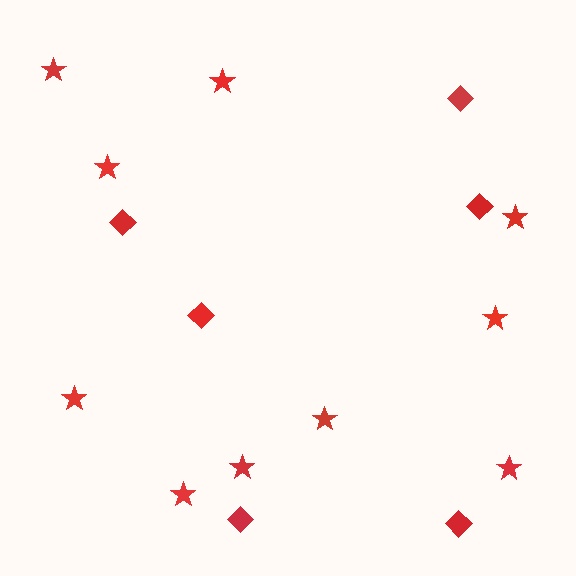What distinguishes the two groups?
There are 2 groups: one group of stars (10) and one group of diamonds (6).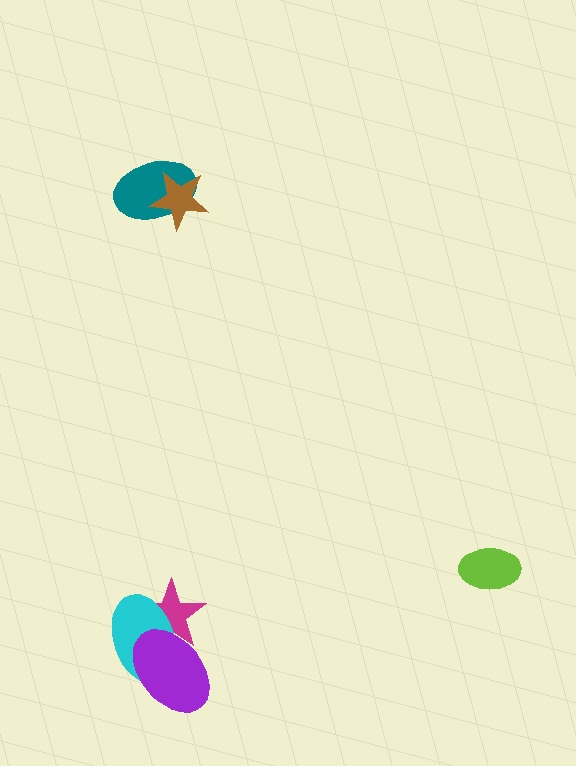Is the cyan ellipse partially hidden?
Yes, it is partially covered by another shape.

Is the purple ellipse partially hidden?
No, no other shape covers it.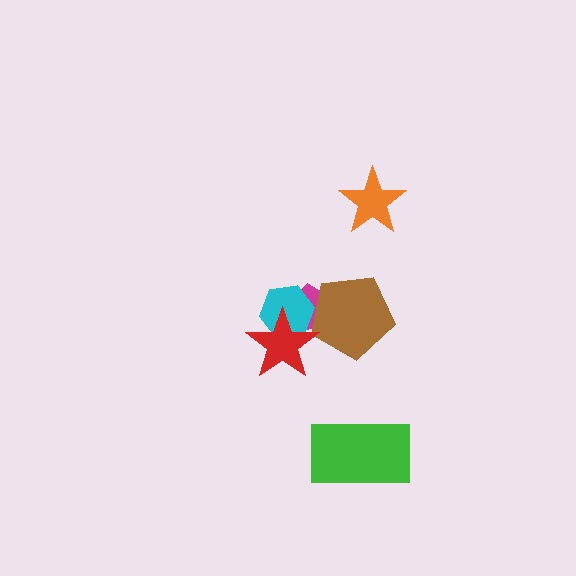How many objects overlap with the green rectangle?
0 objects overlap with the green rectangle.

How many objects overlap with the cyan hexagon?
3 objects overlap with the cyan hexagon.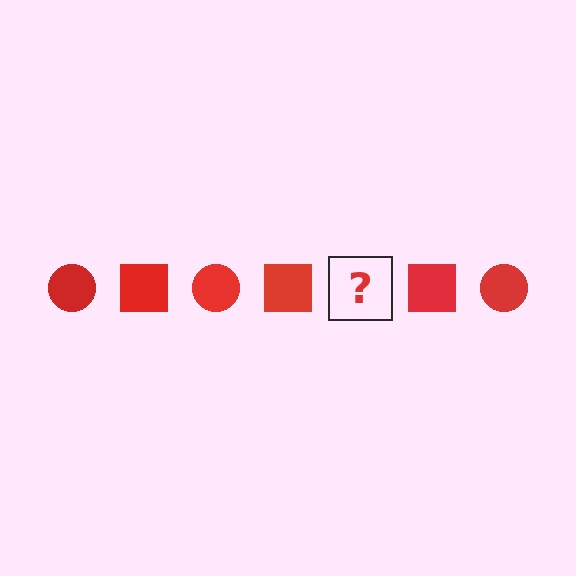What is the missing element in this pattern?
The missing element is a red circle.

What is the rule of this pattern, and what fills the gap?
The rule is that the pattern cycles through circle, square shapes in red. The gap should be filled with a red circle.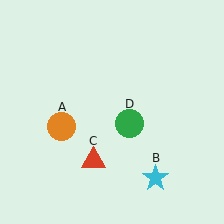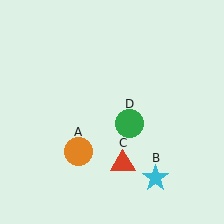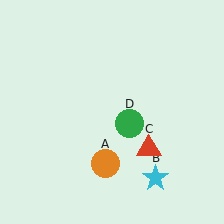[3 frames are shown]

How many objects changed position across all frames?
2 objects changed position: orange circle (object A), red triangle (object C).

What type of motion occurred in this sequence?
The orange circle (object A), red triangle (object C) rotated counterclockwise around the center of the scene.